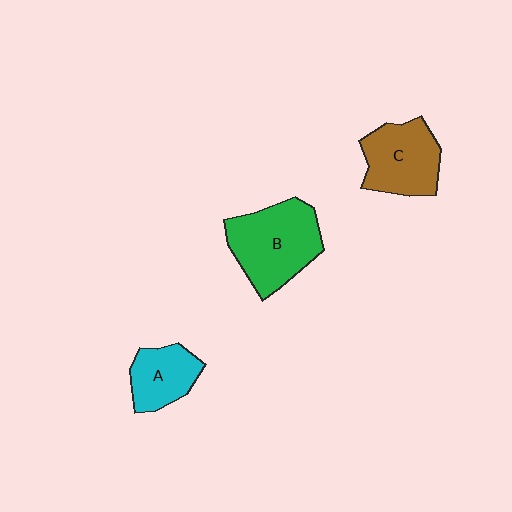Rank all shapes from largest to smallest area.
From largest to smallest: B (green), C (brown), A (cyan).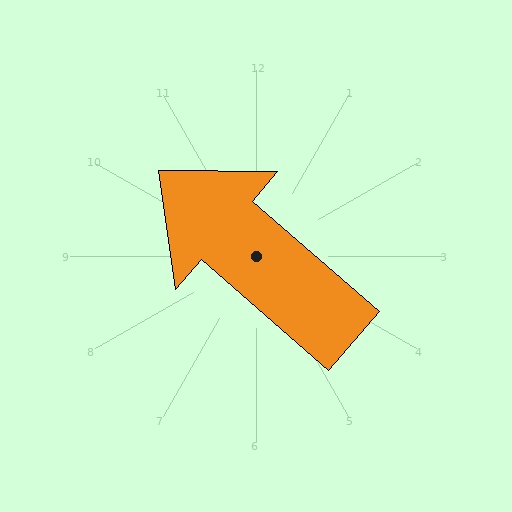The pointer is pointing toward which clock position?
Roughly 10 o'clock.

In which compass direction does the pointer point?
Northwest.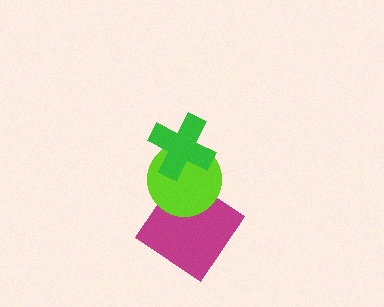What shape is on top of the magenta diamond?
The lime circle is on top of the magenta diamond.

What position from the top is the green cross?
The green cross is 1st from the top.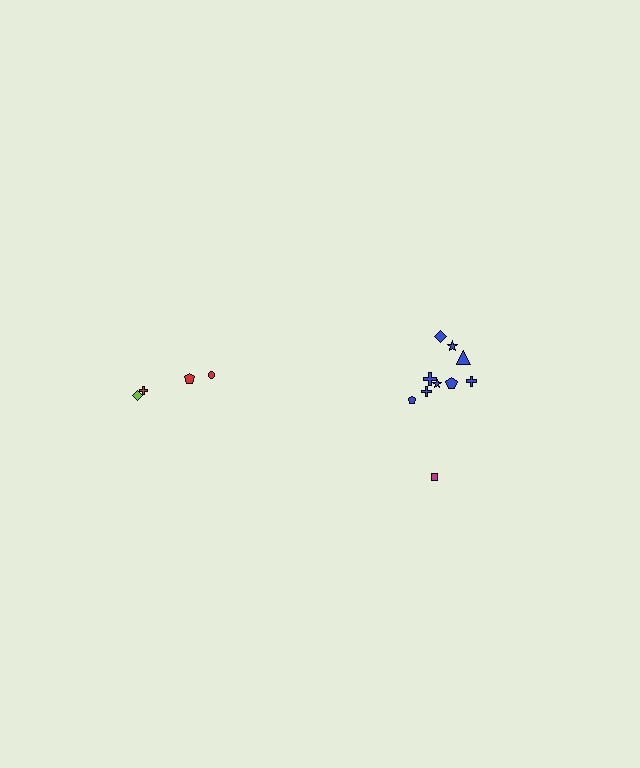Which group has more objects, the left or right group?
The right group.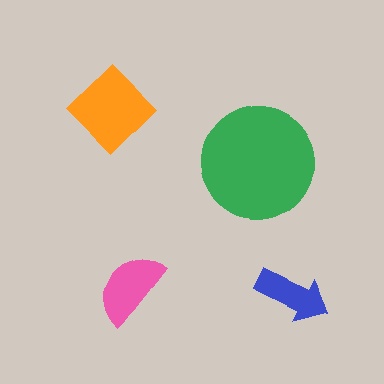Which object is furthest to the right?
The blue arrow is rightmost.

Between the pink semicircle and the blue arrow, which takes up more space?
The pink semicircle.